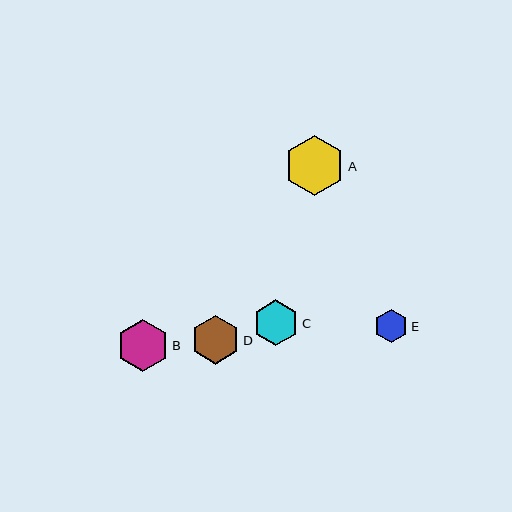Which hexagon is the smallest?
Hexagon E is the smallest with a size of approximately 33 pixels.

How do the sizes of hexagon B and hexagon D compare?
Hexagon B and hexagon D are approximately the same size.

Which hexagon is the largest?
Hexagon A is the largest with a size of approximately 60 pixels.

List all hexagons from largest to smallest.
From largest to smallest: A, B, D, C, E.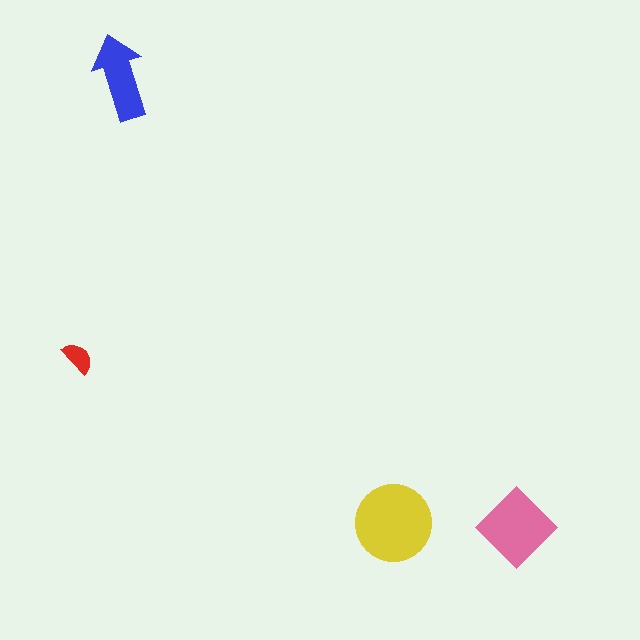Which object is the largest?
The yellow circle.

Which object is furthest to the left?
The red semicircle is leftmost.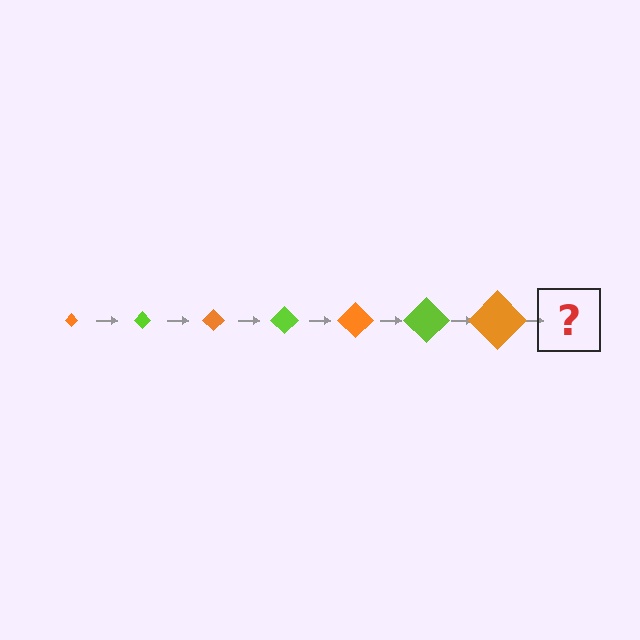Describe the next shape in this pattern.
It should be a lime diamond, larger than the previous one.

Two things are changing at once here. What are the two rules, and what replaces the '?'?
The two rules are that the diamond grows larger each step and the color cycles through orange and lime. The '?' should be a lime diamond, larger than the previous one.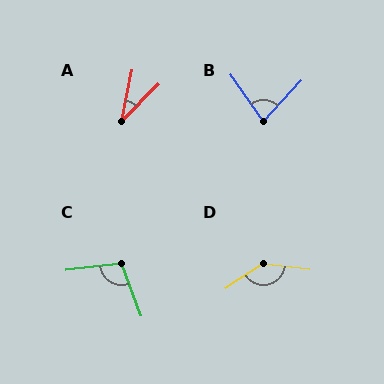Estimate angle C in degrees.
Approximately 104 degrees.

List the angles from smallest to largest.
A (33°), B (79°), C (104°), D (140°).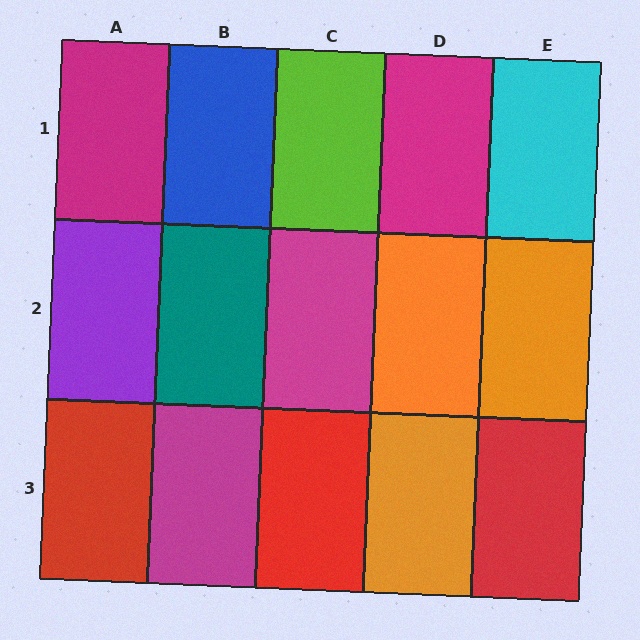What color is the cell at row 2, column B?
Teal.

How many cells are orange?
3 cells are orange.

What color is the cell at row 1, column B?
Blue.